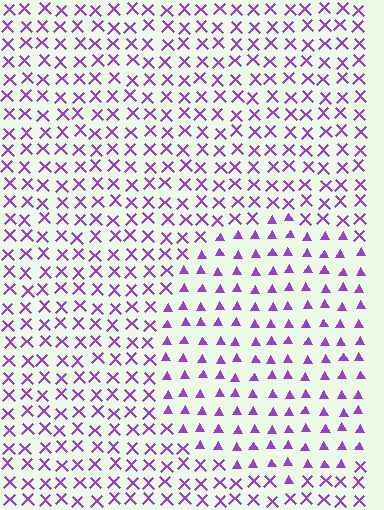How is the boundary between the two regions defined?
The boundary is defined by a change in element shape: triangles inside vs. X marks outside. All elements share the same color and spacing.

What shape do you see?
I see a circle.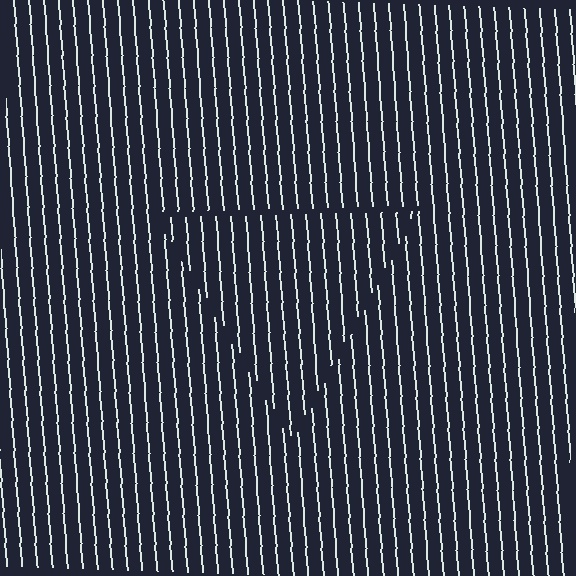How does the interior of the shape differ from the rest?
The interior of the shape contains the same grating, shifted by half a period — the contour is defined by the phase discontinuity where line-ends from the inner and outer gratings abut.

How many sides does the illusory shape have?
3 sides — the line-ends trace a triangle.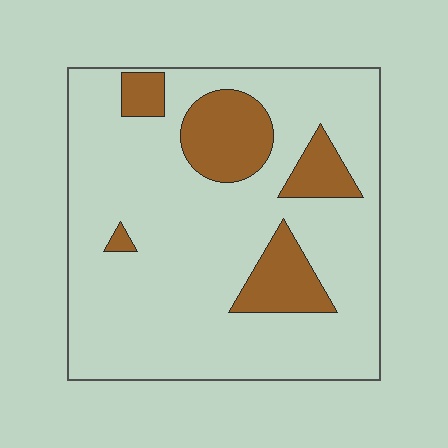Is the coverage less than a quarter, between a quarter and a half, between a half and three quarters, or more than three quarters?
Less than a quarter.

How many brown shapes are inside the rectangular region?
5.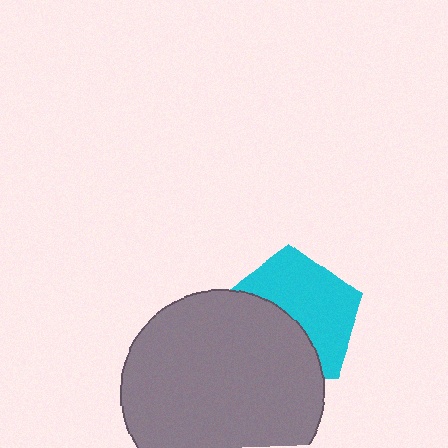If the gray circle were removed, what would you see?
You would see the complete cyan pentagon.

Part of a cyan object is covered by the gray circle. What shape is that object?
It is a pentagon.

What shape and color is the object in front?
The object in front is a gray circle.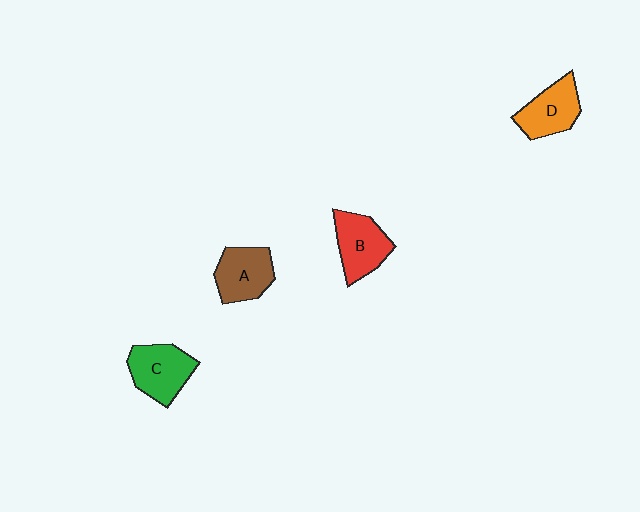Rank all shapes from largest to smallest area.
From largest to smallest: C (green), B (red), A (brown), D (orange).